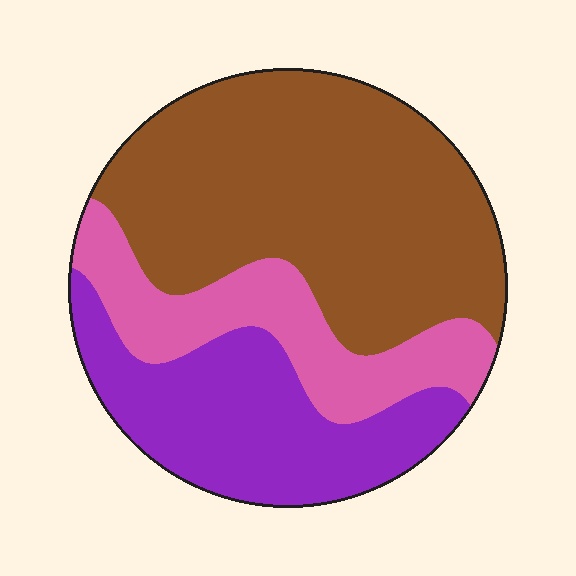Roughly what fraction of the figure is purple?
Purple takes up between a sixth and a third of the figure.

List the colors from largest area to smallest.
From largest to smallest: brown, purple, pink.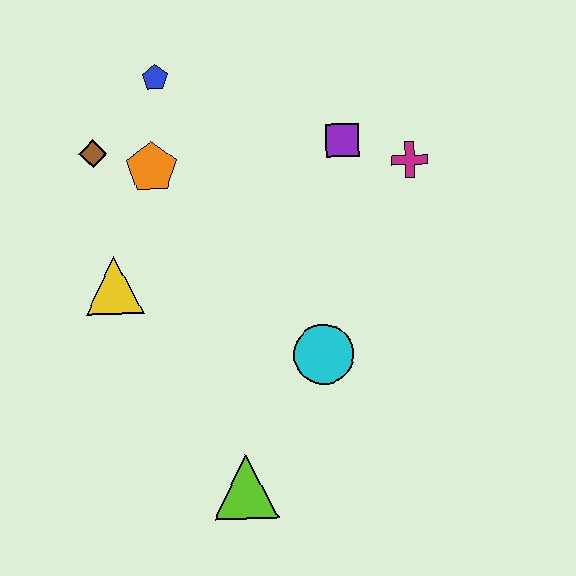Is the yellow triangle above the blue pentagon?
No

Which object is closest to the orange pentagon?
The brown diamond is closest to the orange pentagon.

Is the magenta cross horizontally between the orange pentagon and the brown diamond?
No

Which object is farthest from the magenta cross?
The lime triangle is farthest from the magenta cross.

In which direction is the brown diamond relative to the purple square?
The brown diamond is to the left of the purple square.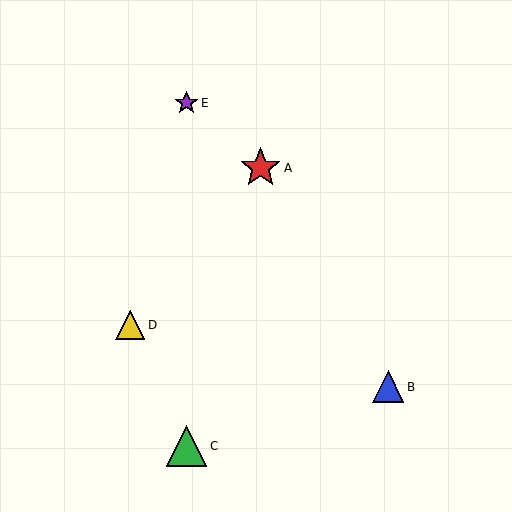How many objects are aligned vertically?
2 objects (C, E) are aligned vertically.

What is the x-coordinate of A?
Object A is at x≈261.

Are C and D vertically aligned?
No, C is at x≈186 and D is at x≈130.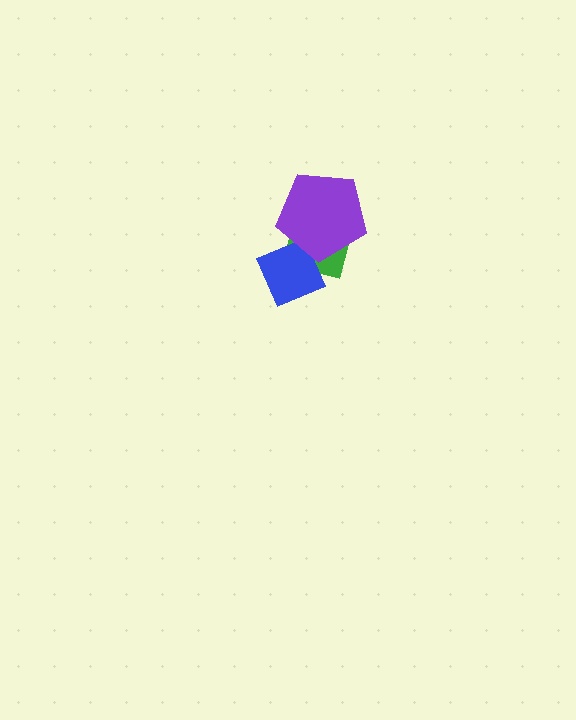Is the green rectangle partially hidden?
Yes, it is partially covered by another shape.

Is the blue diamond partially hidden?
Yes, it is partially covered by another shape.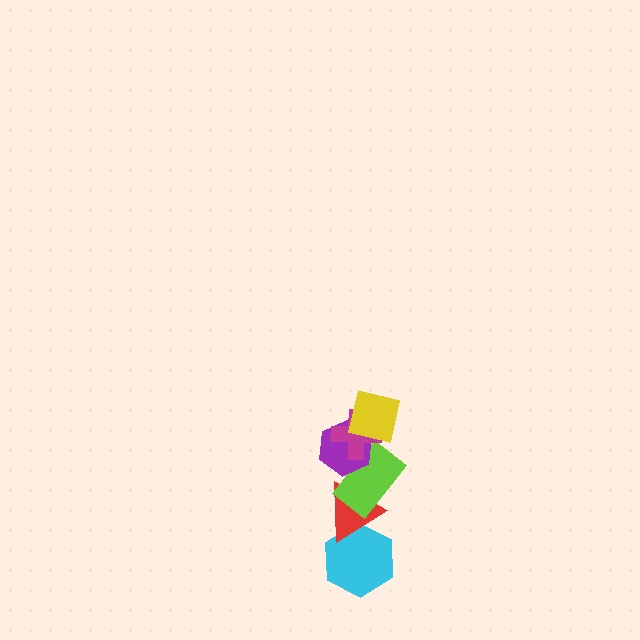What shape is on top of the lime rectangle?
The purple hexagon is on top of the lime rectangle.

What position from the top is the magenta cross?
The magenta cross is 2nd from the top.